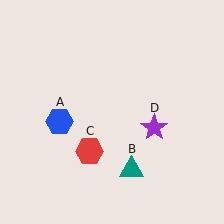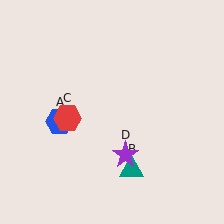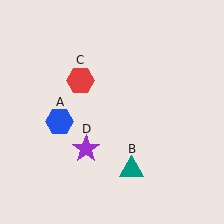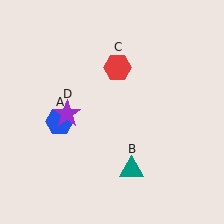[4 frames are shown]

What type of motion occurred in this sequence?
The red hexagon (object C), purple star (object D) rotated clockwise around the center of the scene.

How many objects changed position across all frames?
2 objects changed position: red hexagon (object C), purple star (object D).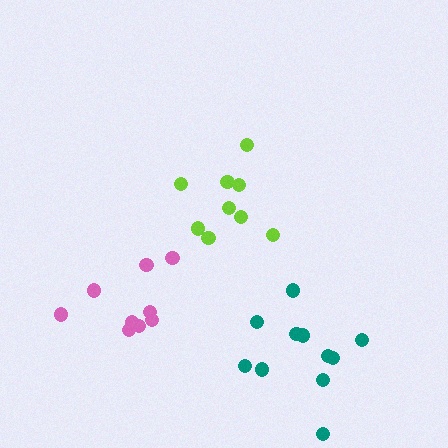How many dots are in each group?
Group 1: 9 dots, Group 2: 9 dots, Group 3: 11 dots (29 total).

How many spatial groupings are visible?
There are 3 spatial groupings.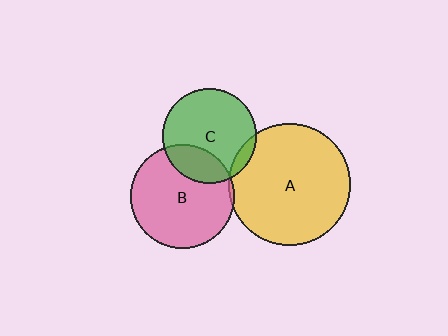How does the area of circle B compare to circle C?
Approximately 1.2 times.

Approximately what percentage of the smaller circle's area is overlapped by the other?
Approximately 5%.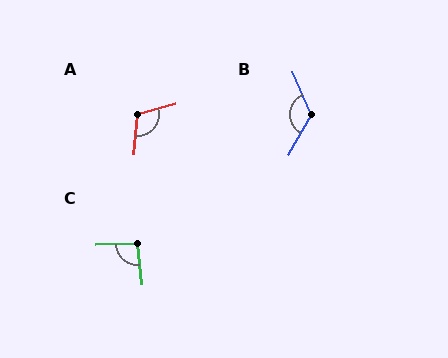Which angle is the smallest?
C, at approximately 95 degrees.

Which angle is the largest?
B, at approximately 126 degrees.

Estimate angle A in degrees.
Approximately 110 degrees.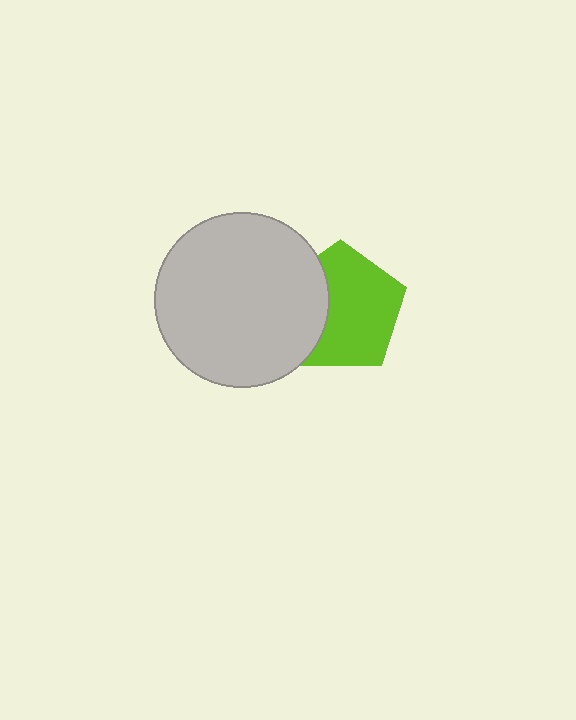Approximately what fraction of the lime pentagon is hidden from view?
Roughly 32% of the lime pentagon is hidden behind the light gray circle.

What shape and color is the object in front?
The object in front is a light gray circle.